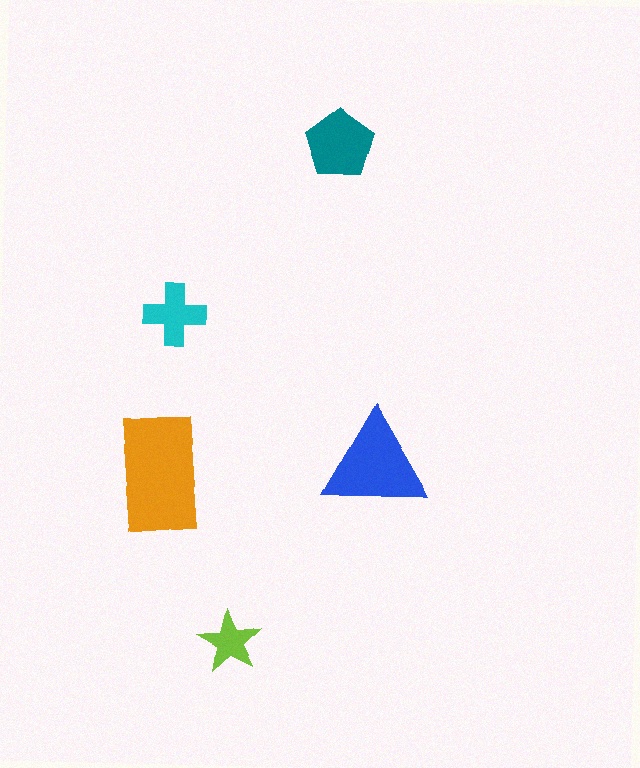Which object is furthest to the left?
The orange rectangle is leftmost.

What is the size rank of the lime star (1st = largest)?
5th.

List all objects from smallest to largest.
The lime star, the cyan cross, the teal pentagon, the blue triangle, the orange rectangle.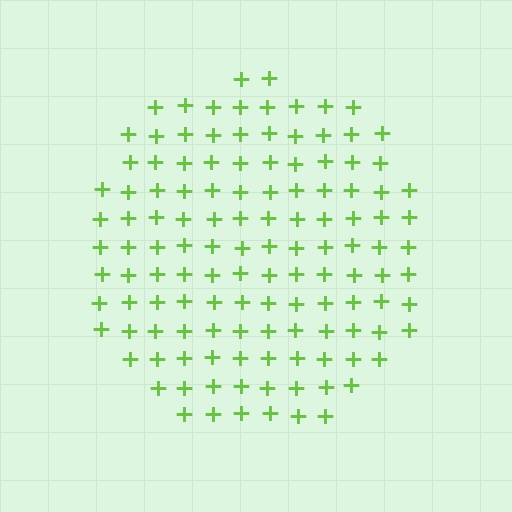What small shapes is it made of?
It is made of small plus signs.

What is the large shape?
The large shape is a circle.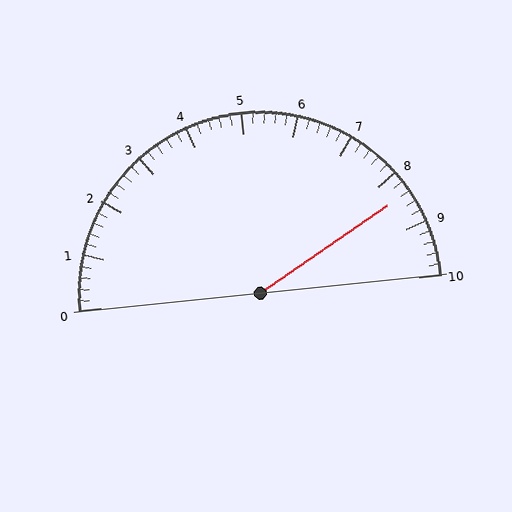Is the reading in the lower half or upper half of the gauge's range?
The reading is in the upper half of the range (0 to 10).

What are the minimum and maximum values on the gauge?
The gauge ranges from 0 to 10.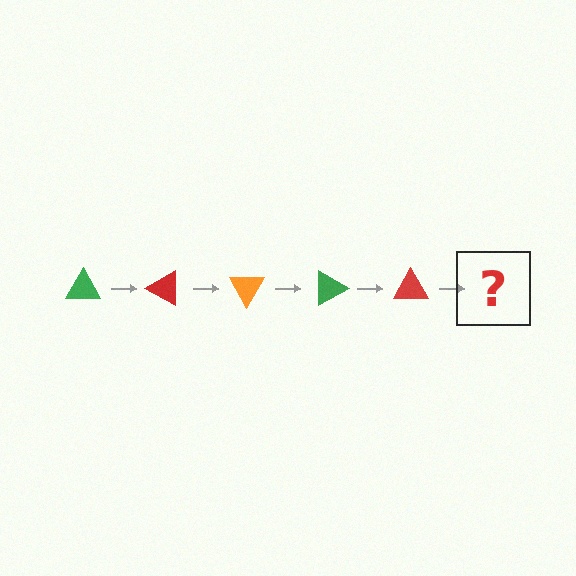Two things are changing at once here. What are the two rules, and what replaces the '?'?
The two rules are that it rotates 30 degrees each step and the color cycles through green, red, and orange. The '?' should be an orange triangle, rotated 150 degrees from the start.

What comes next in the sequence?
The next element should be an orange triangle, rotated 150 degrees from the start.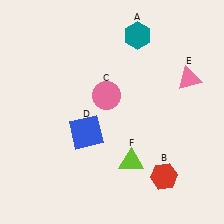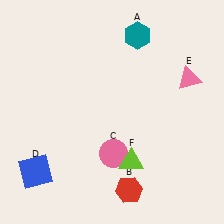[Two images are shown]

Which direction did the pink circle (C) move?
The pink circle (C) moved down.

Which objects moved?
The objects that moved are: the red hexagon (B), the pink circle (C), the blue square (D).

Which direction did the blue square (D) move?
The blue square (D) moved left.